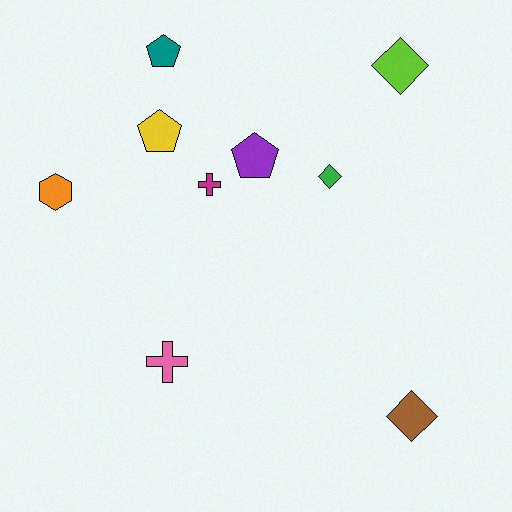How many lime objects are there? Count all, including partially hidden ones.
There is 1 lime object.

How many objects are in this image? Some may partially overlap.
There are 9 objects.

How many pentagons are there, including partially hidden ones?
There are 3 pentagons.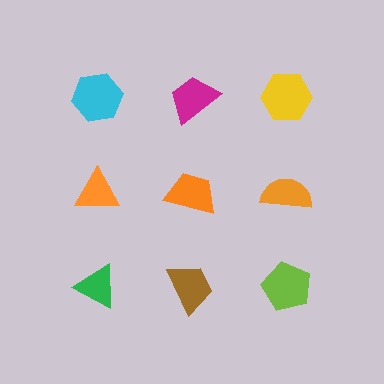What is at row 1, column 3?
A yellow hexagon.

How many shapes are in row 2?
3 shapes.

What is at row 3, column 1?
A green triangle.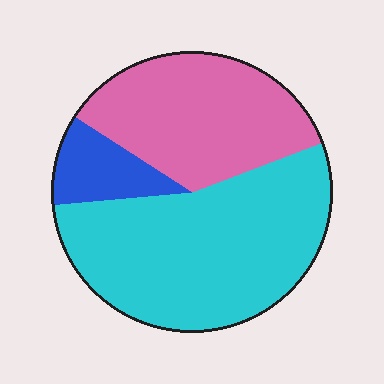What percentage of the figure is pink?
Pink takes up between a third and a half of the figure.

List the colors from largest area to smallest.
From largest to smallest: cyan, pink, blue.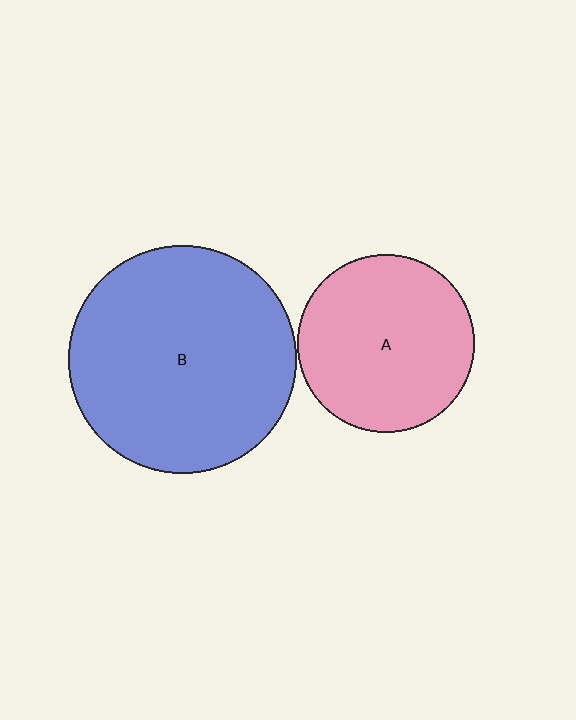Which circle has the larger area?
Circle B (blue).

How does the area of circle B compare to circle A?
Approximately 1.6 times.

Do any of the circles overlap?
No, none of the circles overlap.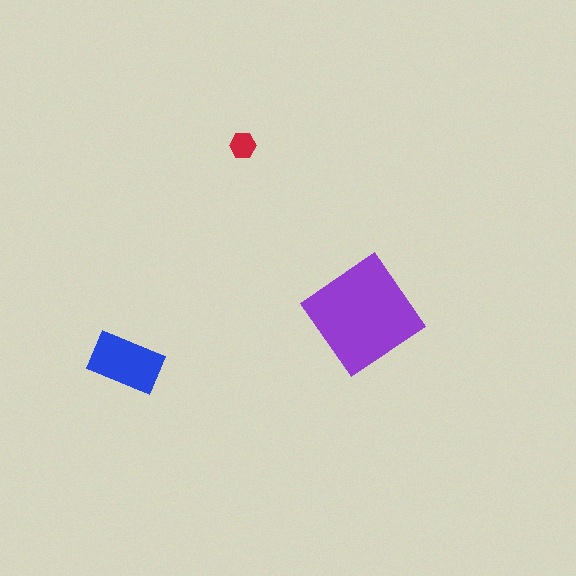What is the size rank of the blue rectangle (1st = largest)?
2nd.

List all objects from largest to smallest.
The purple diamond, the blue rectangle, the red hexagon.